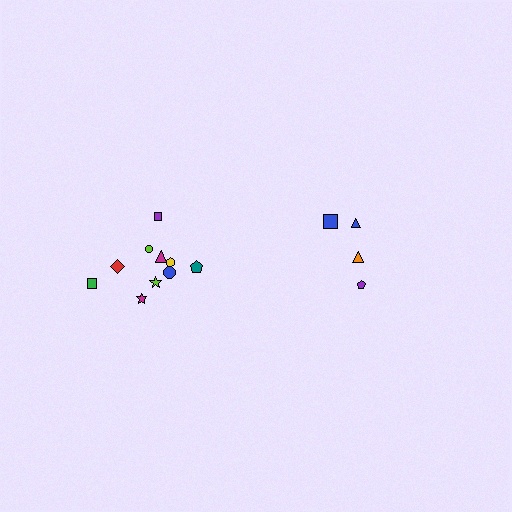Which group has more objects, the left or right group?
The left group.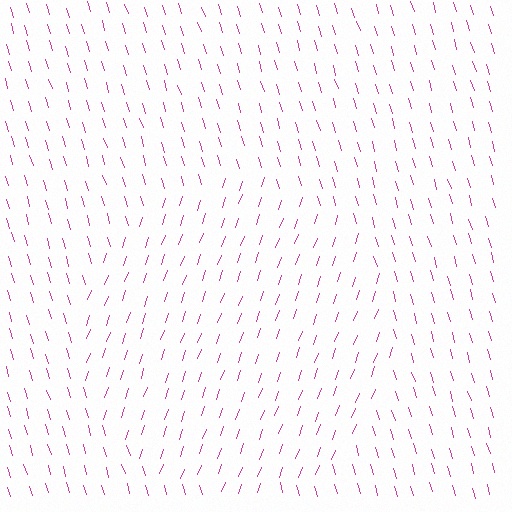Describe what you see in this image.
The image is filled with small magenta line segments. A circle region in the image has lines oriented differently from the surrounding lines, creating a visible texture boundary.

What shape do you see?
I see a circle.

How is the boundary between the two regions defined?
The boundary is defined purely by a change in line orientation (approximately 36 degrees difference). All lines are the same color and thickness.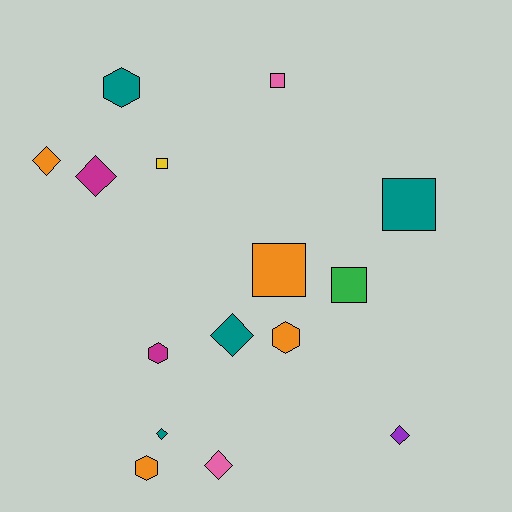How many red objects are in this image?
There are no red objects.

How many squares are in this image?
There are 5 squares.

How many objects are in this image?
There are 15 objects.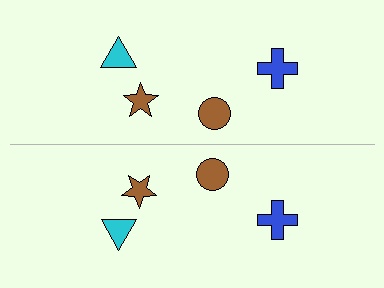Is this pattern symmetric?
Yes, this pattern has bilateral (reflection) symmetry.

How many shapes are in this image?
There are 8 shapes in this image.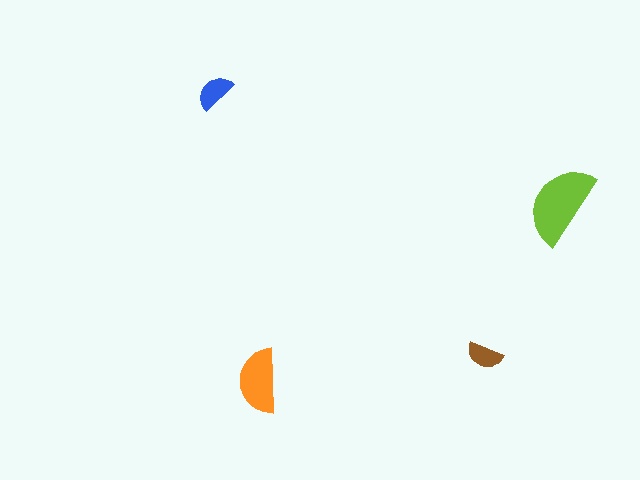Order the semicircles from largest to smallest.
the lime one, the orange one, the blue one, the brown one.